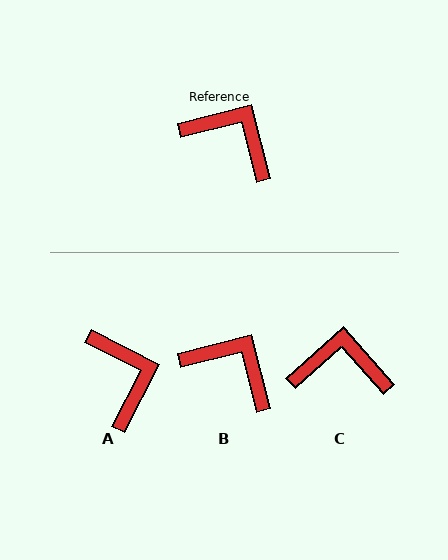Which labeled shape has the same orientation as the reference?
B.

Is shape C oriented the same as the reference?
No, it is off by about 27 degrees.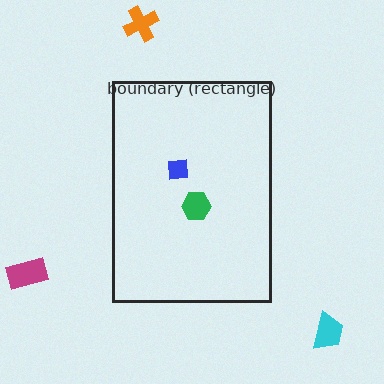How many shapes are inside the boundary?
2 inside, 3 outside.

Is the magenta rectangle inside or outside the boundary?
Outside.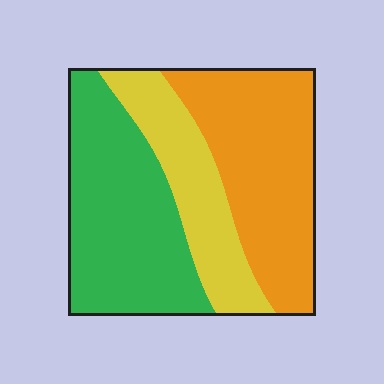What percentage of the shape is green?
Green covers 39% of the shape.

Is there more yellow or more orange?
Orange.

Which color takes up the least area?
Yellow, at roughly 25%.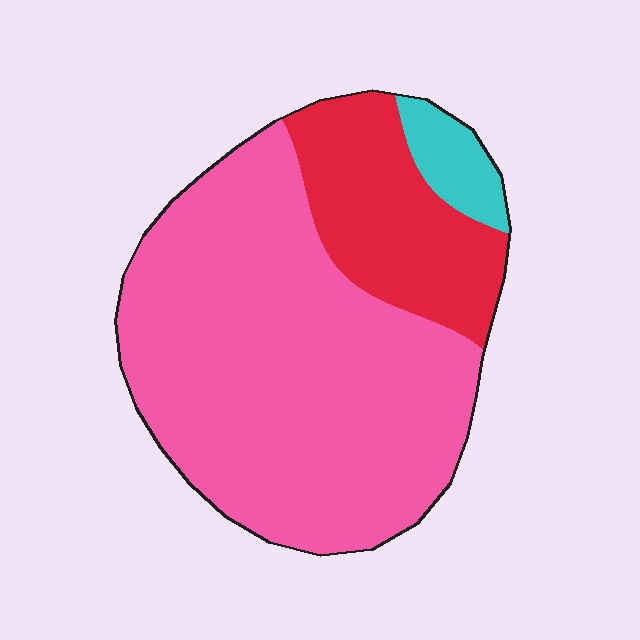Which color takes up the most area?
Pink, at roughly 70%.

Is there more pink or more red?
Pink.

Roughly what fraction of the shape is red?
Red takes up about one quarter (1/4) of the shape.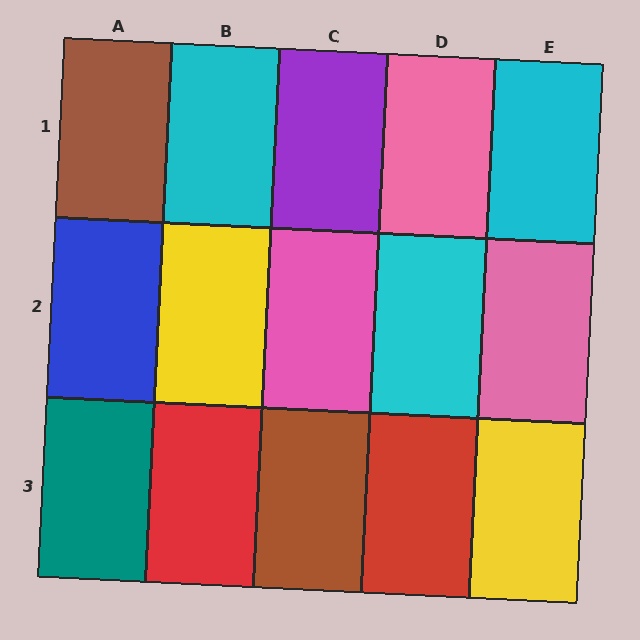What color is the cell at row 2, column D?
Cyan.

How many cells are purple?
1 cell is purple.